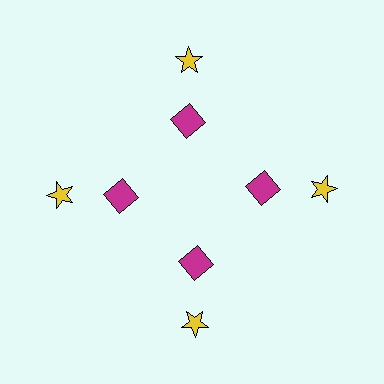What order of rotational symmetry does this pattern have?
This pattern has 4-fold rotational symmetry.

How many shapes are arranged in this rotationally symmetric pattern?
There are 8 shapes, arranged in 4 groups of 2.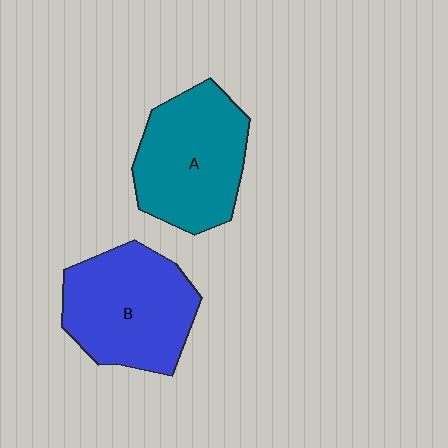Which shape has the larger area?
Shape B (blue).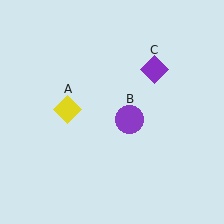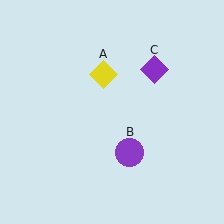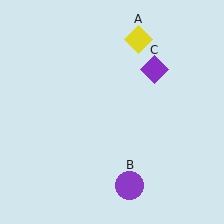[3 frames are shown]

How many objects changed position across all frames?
2 objects changed position: yellow diamond (object A), purple circle (object B).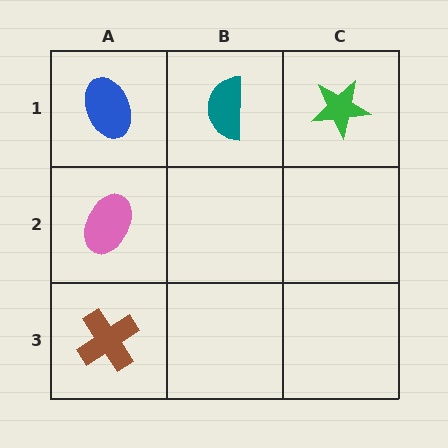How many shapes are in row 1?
3 shapes.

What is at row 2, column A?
A pink ellipse.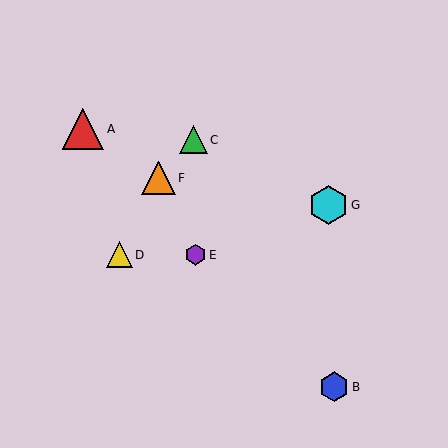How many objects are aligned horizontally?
2 objects (D, E) are aligned horizontally.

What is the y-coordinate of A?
Object A is at y≈129.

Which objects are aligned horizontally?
Objects D, E are aligned horizontally.